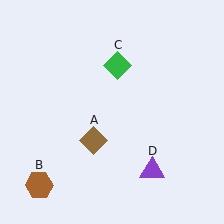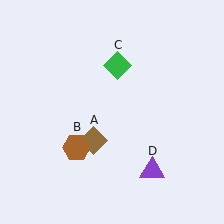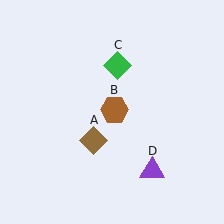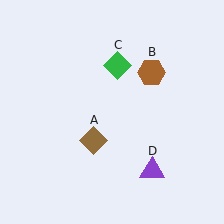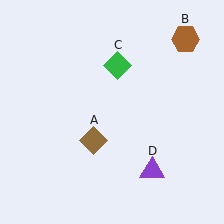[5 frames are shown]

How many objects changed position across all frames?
1 object changed position: brown hexagon (object B).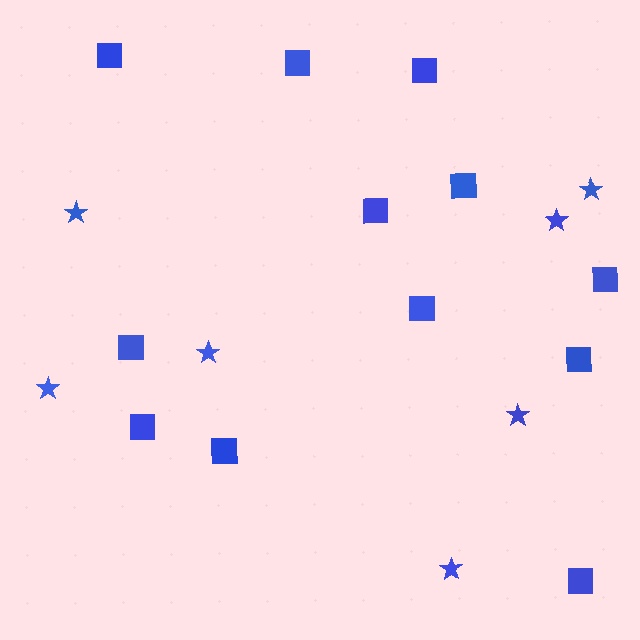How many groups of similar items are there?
There are 2 groups: one group of squares (12) and one group of stars (7).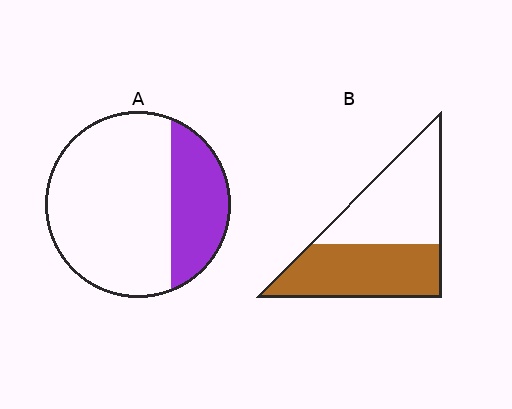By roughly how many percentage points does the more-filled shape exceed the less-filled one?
By roughly 20 percentage points (B over A).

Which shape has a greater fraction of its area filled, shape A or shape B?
Shape B.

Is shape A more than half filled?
No.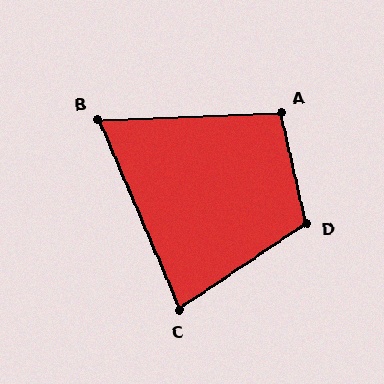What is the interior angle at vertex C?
Approximately 79 degrees (acute).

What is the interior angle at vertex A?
Approximately 101 degrees (obtuse).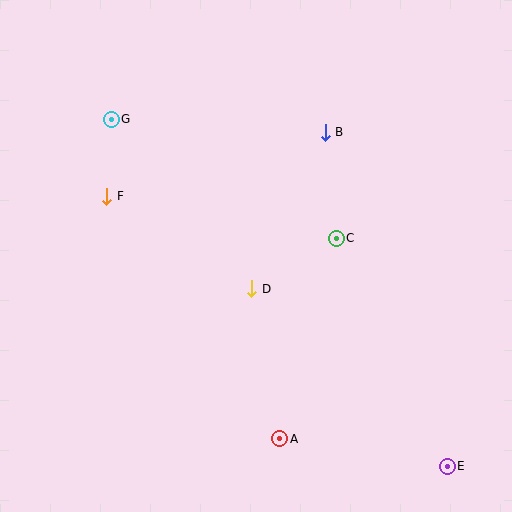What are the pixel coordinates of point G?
Point G is at (111, 119).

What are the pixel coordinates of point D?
Point D is at (252, 289).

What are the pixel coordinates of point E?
Point E is at (447, 466).